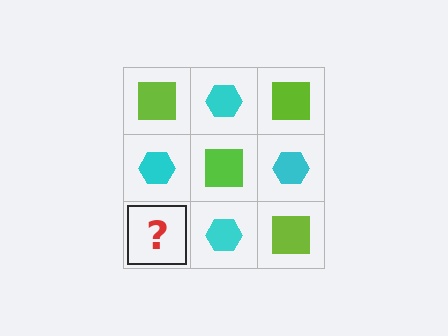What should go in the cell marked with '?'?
The missing cell should contain a lime square.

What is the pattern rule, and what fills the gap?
The rule is that it alternates lime square and cyan hexagon in a checkerboard pattern. The gap should be filled with a lime square.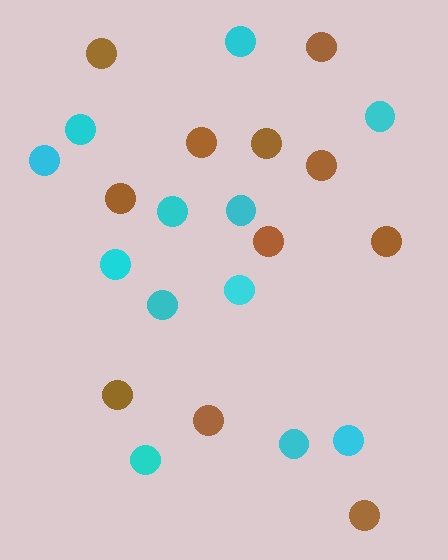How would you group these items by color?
There are 2 groups: one group of brown circles (11) and one group of cyan circles (12).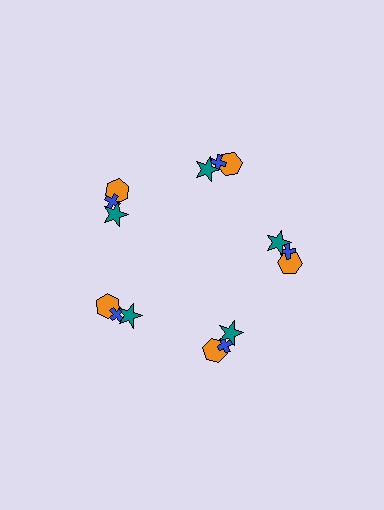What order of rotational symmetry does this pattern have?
This pattern has 5-fold rotational symmetry.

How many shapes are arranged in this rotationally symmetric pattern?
There are 15 shapes, arranged in 5 groups of 3.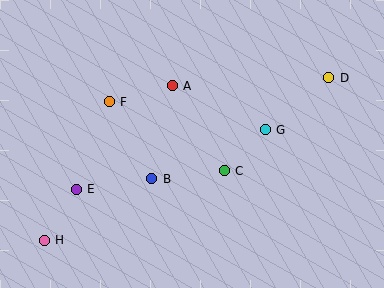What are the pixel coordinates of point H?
Point H is at (44, 240).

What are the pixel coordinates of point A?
Point A is at (172, 86).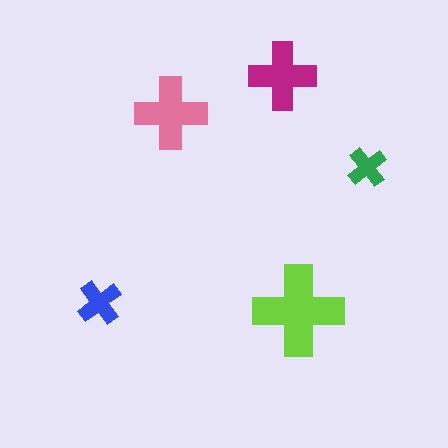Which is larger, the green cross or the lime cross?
The lime one.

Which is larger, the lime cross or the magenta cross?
The lime one.